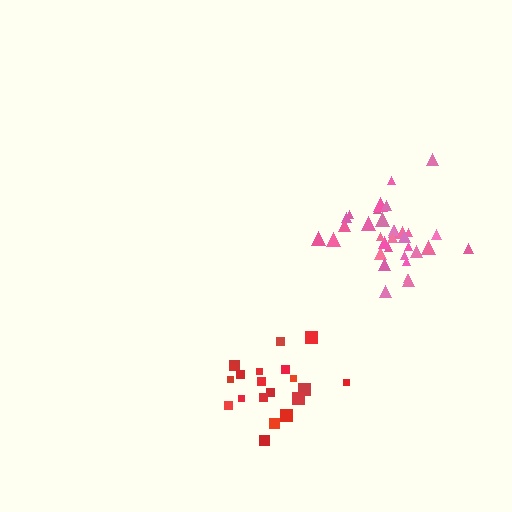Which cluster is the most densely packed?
Pink.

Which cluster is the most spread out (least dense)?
Red.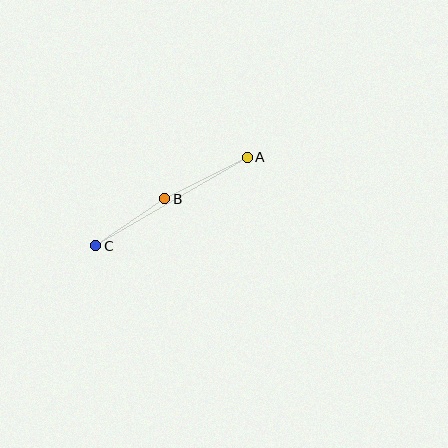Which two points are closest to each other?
Points B and C are closest to each other.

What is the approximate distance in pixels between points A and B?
The distance between A and B is approximately 92 pixels.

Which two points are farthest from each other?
Points A and C are farthest from each other.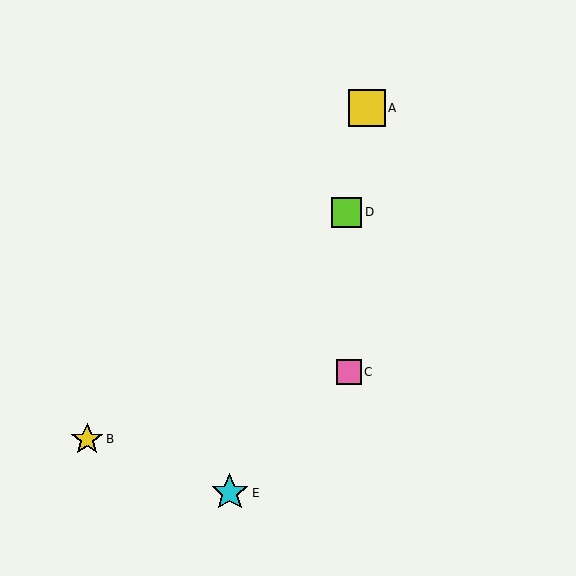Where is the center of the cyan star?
The center of the cyan star is at (230, 493).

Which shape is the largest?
The cyan star (labeled E) is the largest.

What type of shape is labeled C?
Shape C is a pink square.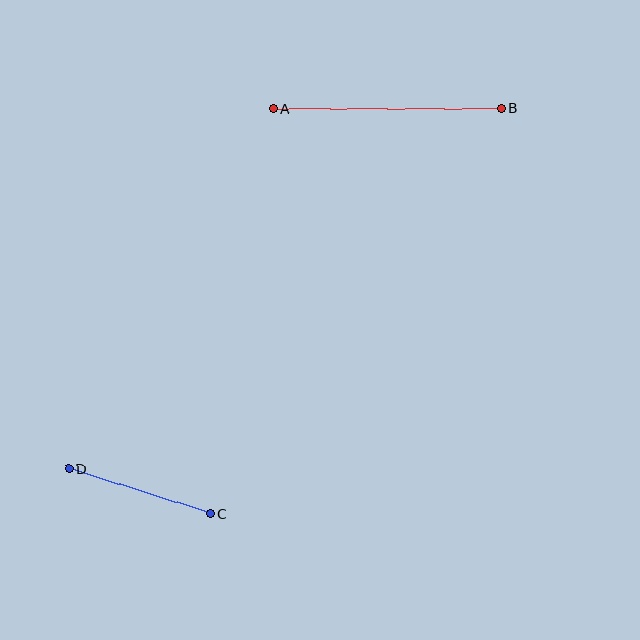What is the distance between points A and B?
The distance is approximately 228 pixels.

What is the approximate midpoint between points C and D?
The midpoint is at approximately (139, 491) pixels.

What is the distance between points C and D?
The distance is approximately 149 pixels.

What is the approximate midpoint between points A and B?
The midpoint is at approximately (388, 108) pixels.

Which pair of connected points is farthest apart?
Points A and B are farthest apart.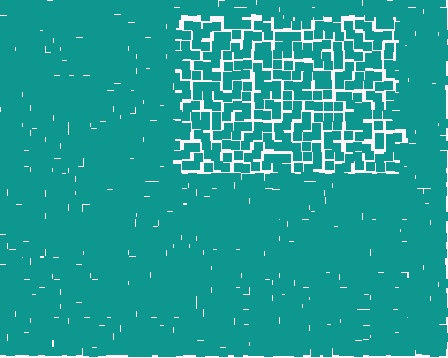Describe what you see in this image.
The image contains small teal elements arranged at two different densities. A rectangle-shaped region is visible where the elements are less densely packed than the surrounding area.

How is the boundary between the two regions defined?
The boundary is defined by a change in element density (approximately 1.8x ratio). All elements are the same color, size, and shape.